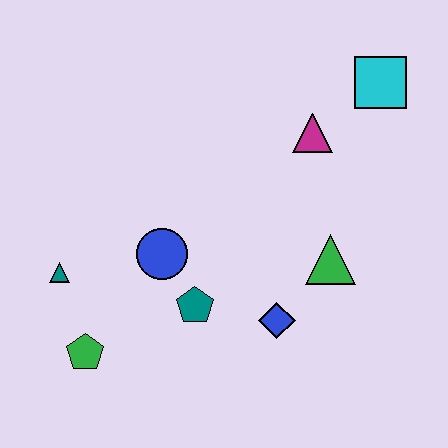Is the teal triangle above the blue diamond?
Yes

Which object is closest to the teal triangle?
The green pentagon is closest to the teal triangle.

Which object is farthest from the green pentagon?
The cyan square is farthest from the green pentagon.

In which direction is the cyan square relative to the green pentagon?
The cyan square is to the right of the green pentagon.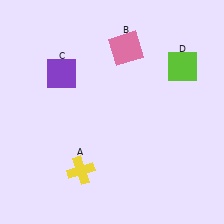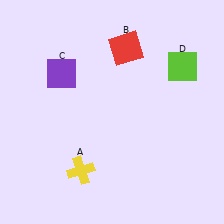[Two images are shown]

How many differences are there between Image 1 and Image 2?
There is 1 difference between the two images.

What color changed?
The square (B) changed from pink in Image 1 to red in Image 2.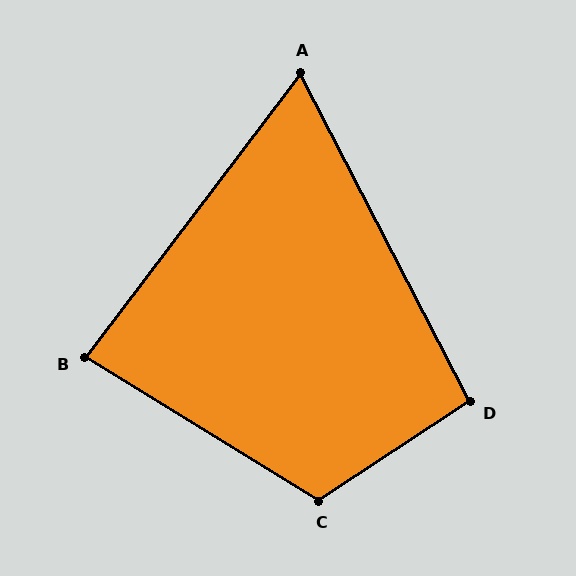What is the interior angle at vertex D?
Approximately 96 degrees (obtuse).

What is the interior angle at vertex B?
Approximately 84 degrees (acute).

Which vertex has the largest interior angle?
C, at approximately 115 degrees.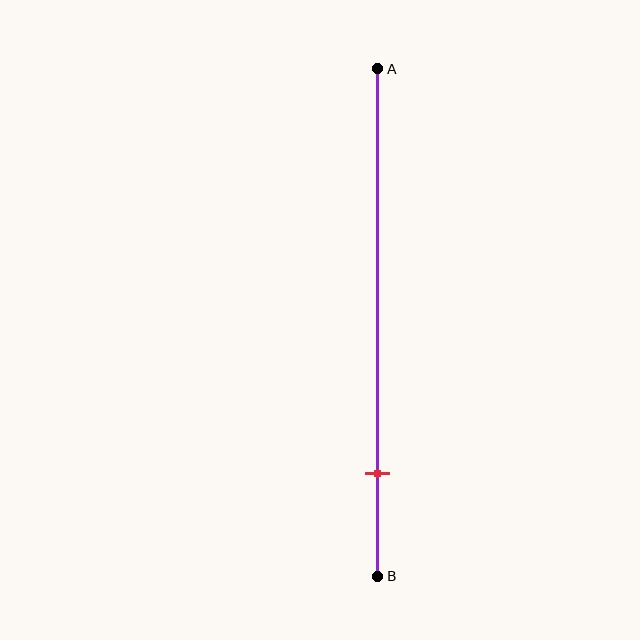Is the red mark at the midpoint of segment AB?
No, the mark is at about 80% from A, not at the 50% midpoint.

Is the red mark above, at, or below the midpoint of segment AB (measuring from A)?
The red mark is below the midpoint of segment AB.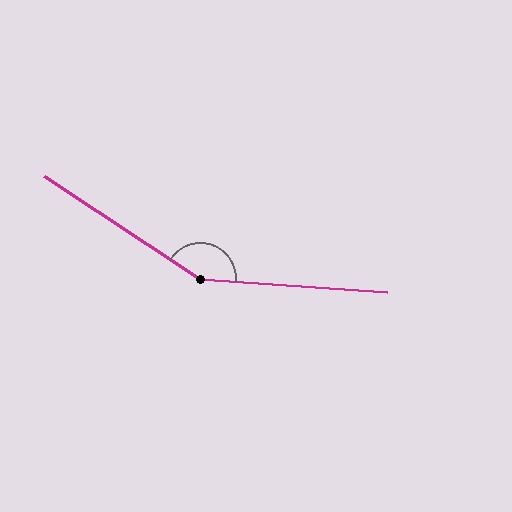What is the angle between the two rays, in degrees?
Approximately 151 degrees.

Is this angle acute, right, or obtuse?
It is obtuse.